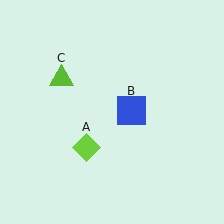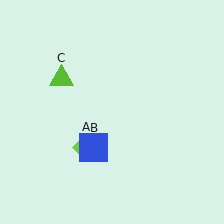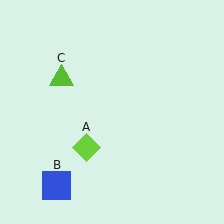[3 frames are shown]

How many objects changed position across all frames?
1 object changed position: blue square (object B).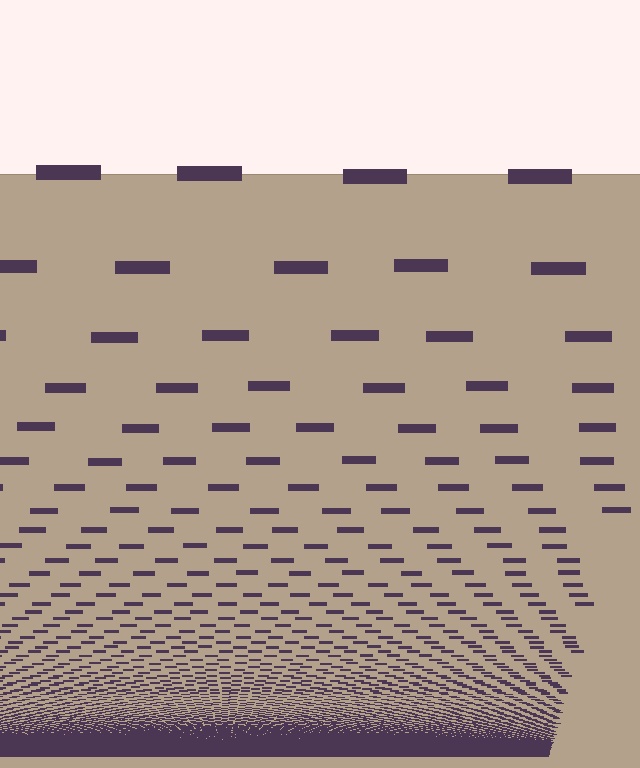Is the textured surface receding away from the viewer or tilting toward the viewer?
The surface appears to tilt toward the viewer. Texture elements get larger and sparser toward the top.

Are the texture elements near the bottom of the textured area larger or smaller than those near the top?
Smaller. The gradient is inverted — elements near the bottom are smaller and denser.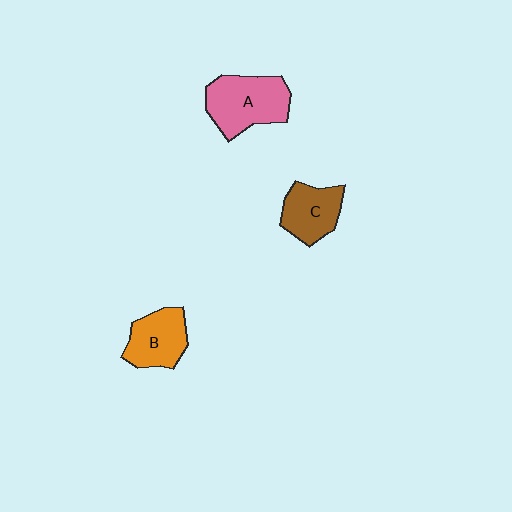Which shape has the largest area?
Shape A (pink).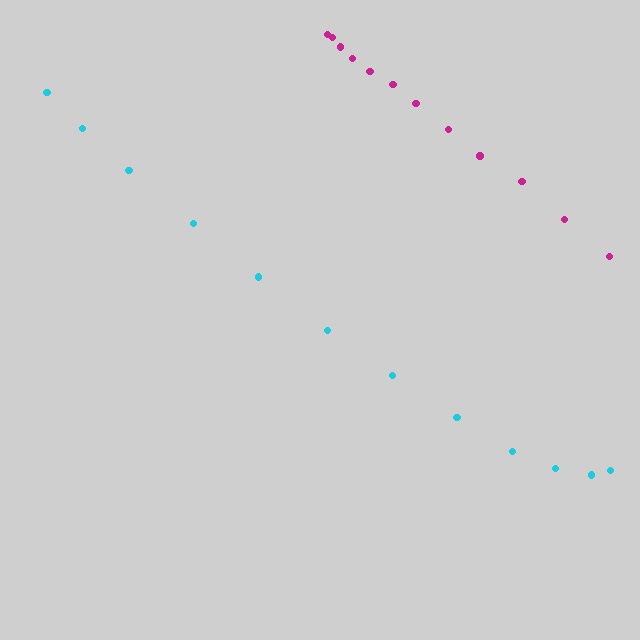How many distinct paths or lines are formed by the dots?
There are 2 distinct paths.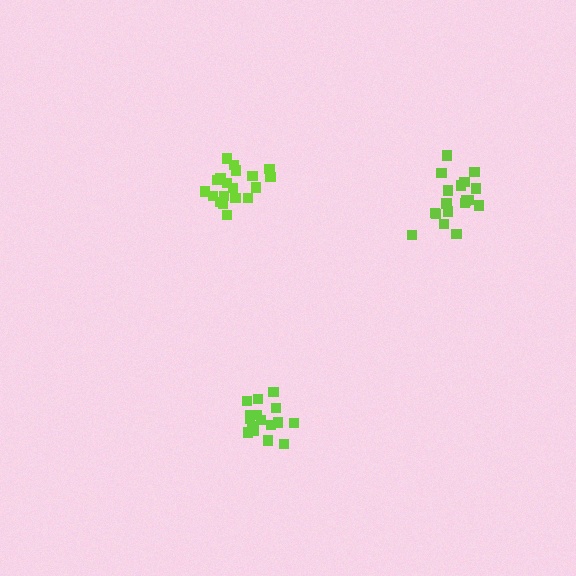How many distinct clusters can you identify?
There are 3 distinct clusters.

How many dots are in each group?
Group 1: 19 dots, Group 2: 18 dots, Group 3: 16 dots (53 total).